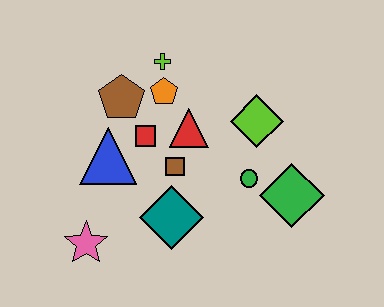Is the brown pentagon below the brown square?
No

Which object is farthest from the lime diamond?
The pink star is farthest from the lime diamond.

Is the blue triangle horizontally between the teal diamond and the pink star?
Yes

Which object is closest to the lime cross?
The orange pentagon is closest to the lime cross.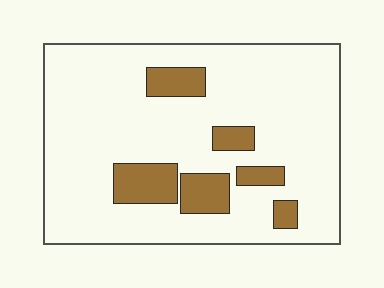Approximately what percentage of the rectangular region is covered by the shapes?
Approximately 15%.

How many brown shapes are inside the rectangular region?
6.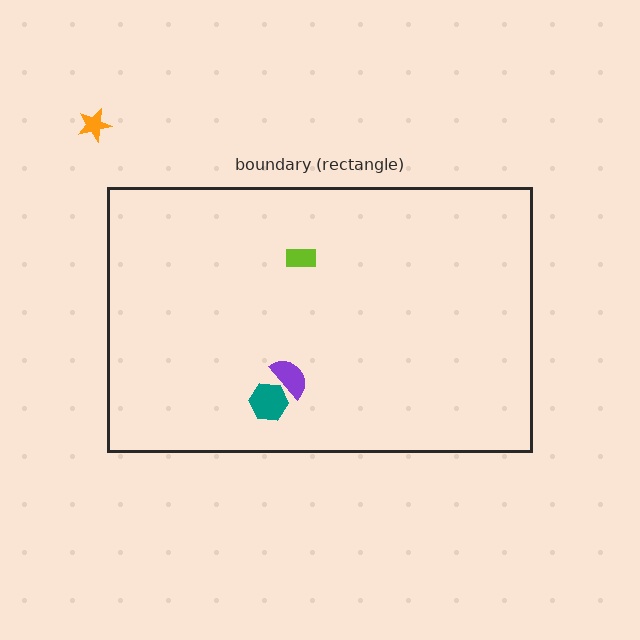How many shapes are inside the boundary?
3 inside, 1 outside.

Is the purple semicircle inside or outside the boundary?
Inside.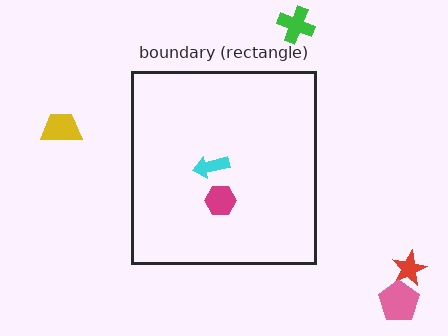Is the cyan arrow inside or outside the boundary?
Inside.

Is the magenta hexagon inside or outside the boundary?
Inside.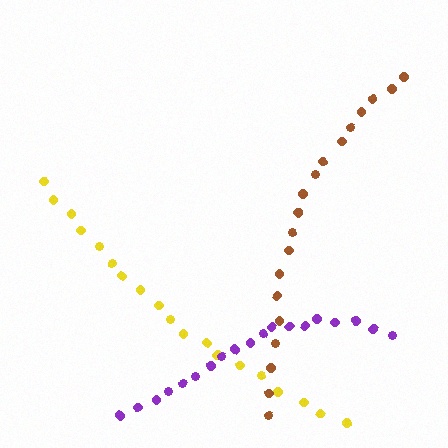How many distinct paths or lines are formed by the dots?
There are 3 distinct paths.